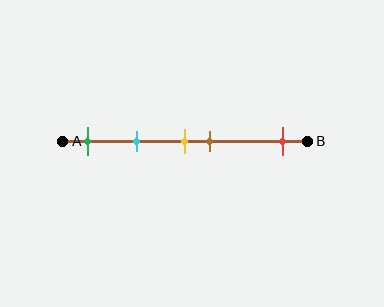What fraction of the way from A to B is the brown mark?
The brown mark is approximately 60% (0.6) of the way from A to B.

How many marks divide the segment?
There are 5 marks dividing the segment.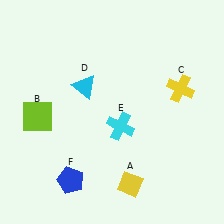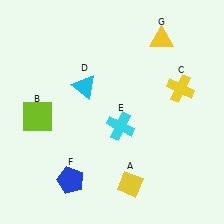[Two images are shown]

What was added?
A yellow triangle (G) was added in Image 2.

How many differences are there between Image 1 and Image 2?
There is 1 difference between the two images.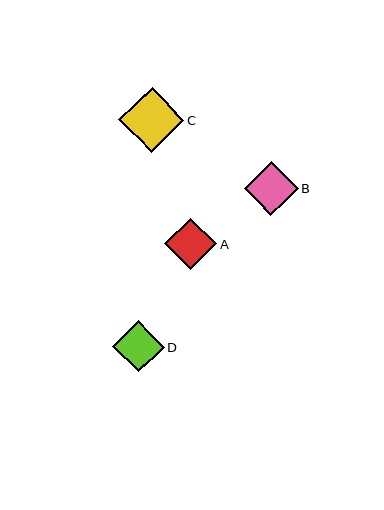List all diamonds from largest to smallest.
From largest to smallest: C, B, A, D.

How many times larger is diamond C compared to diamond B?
Diamond C is approximately 1.2 times the size of diamond B.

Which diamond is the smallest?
Diamond D is the smallest with a size of approximately 51 pixels.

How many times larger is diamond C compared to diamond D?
Diamond C is approximately 1.3 times the size of diamond D.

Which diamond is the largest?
Diamond C is the largest with a size of approximately 65 pixels.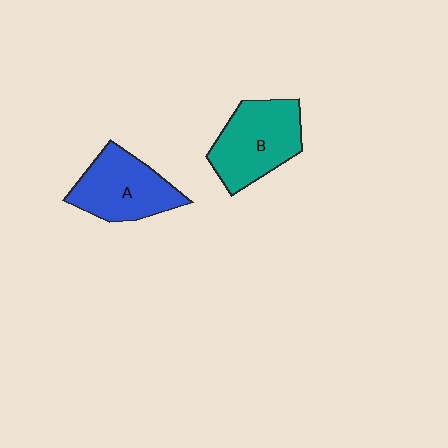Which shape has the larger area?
Shape B (teal).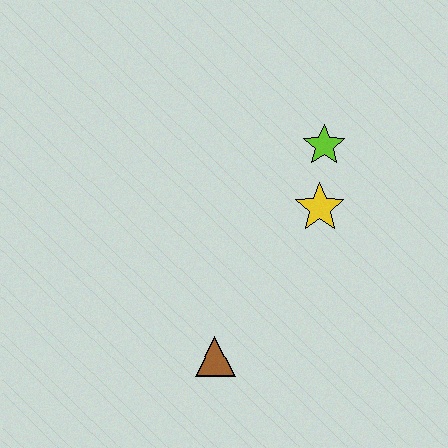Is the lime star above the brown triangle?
Yes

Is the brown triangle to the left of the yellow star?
Yes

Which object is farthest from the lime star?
The brown triangle is farthest from the lime star.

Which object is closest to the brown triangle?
The yellow star is closest to the brown triangle.